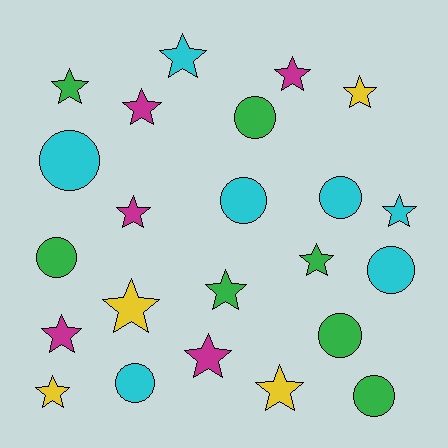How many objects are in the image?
There are 23 objects.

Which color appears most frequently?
Cyan, with 7 objects.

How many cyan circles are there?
There are 5 cyan circles.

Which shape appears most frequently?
Star, with 14 objects.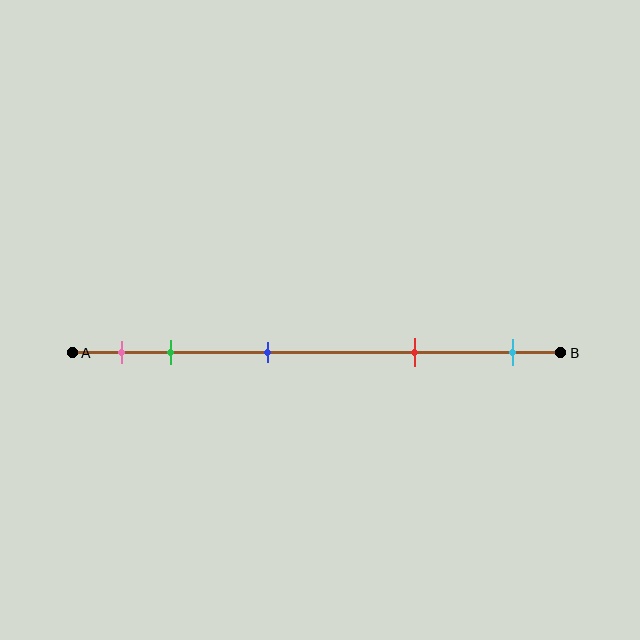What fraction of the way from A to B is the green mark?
The green mark is approximately 20% (0.2) of the way from A to B.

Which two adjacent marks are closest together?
The pink and green marks are the closest adjacent pair.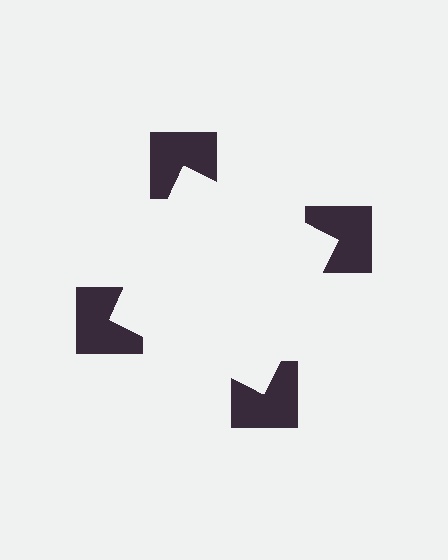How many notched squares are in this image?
There are 4 — one at each vertex of the illusory square.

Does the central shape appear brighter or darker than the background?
It typically appears slightly brighter than the background, even though no actual brightness change is drawn.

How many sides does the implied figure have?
4 sides.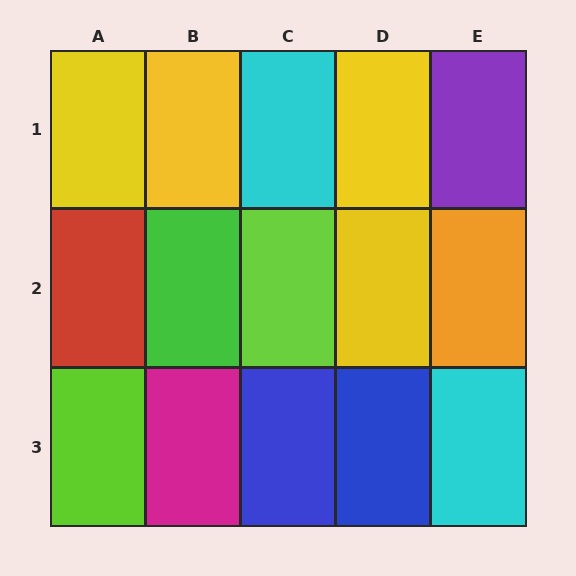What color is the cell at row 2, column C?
Lime.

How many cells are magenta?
1 cell is magenta.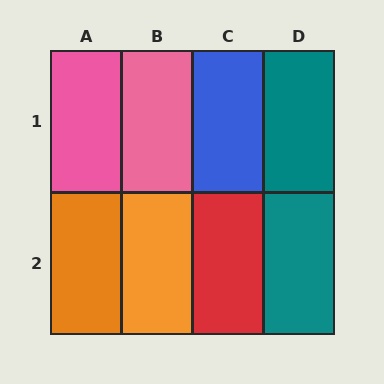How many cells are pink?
2 cells are pink.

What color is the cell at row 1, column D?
Teal.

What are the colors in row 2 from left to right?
Orange, orange, red, teal.